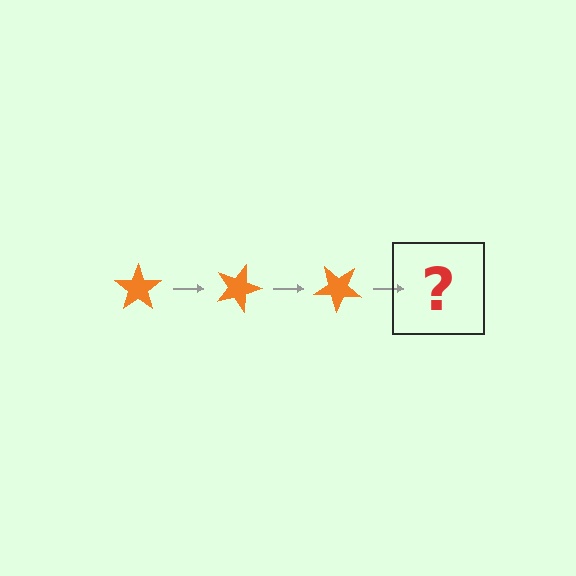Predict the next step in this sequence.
The next step is an orange star rotated 60 degrees.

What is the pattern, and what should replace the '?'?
The pattern is that the star rotates 20 degrees each step. The '?' should be an orange star rotated 60 degrees.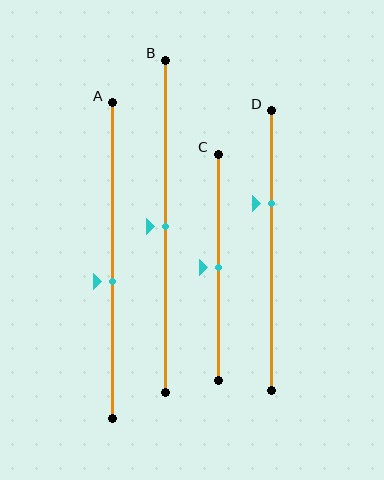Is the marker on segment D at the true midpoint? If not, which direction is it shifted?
No, the marker on segment D is shifted upward by about 17% of the segment length.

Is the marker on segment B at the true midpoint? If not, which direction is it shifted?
Yes, the marker on segment B is at the true midpoint.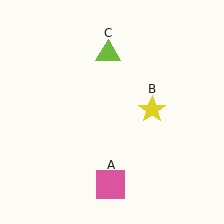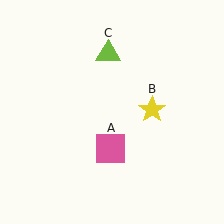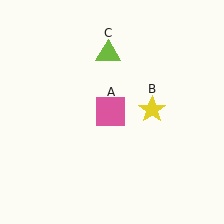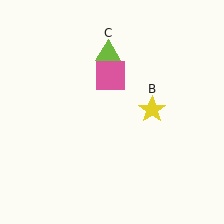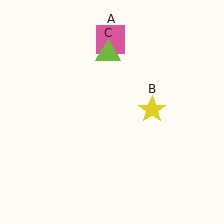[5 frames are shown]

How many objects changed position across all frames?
1 object changed position: pink square (object A).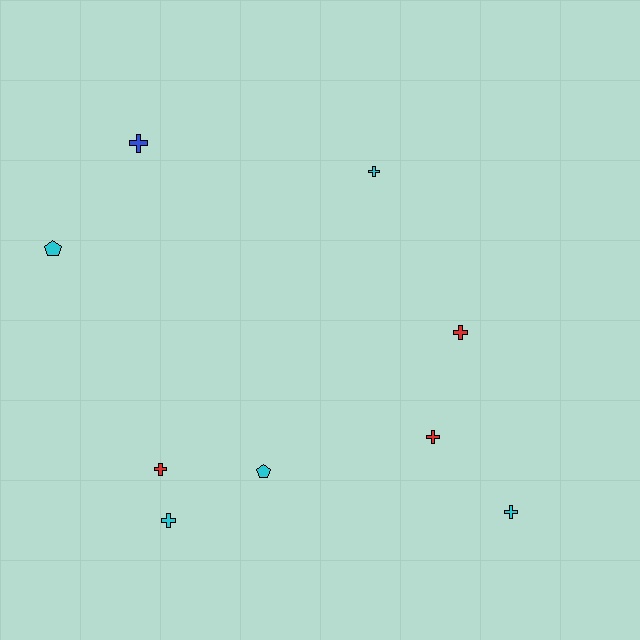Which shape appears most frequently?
Cross, with 7 objects.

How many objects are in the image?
There are 9 objects.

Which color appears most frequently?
Cyan, with 5 objects.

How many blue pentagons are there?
There are no blue pentagons.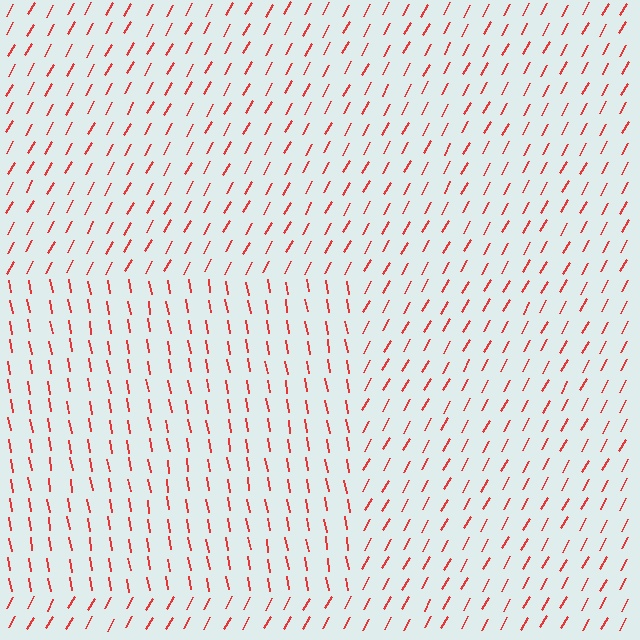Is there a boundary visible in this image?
Yes, there is a texture boundary formed by a change in line orientation.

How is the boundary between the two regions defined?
The boundary is defined purely by a change in line orientation (approximately 38 degrees difference). All lines are the same color and thickness.